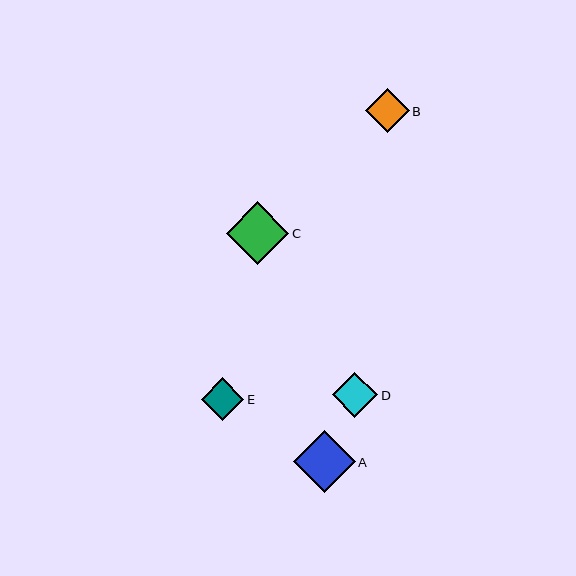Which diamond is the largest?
Diamond C is the largest with a size of approximately 62 pixels.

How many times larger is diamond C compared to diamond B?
Diamond C is approximately 1.4 times the size of diamond B.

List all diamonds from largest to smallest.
From largest to smallest: C, A, D, B, E.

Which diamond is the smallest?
Diamond E is the smallest with a size of approximately 43 pixels.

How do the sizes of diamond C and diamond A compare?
Diamond C and diamond A are approximately the same size.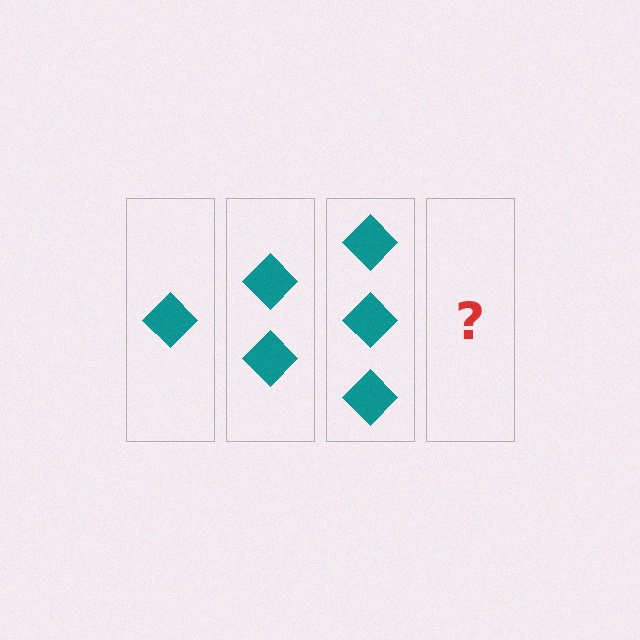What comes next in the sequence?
The next element should be 4 diamonds.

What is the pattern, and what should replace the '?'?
The pattern is that each step adds one more diamond. The '?' should be 4 diamonds.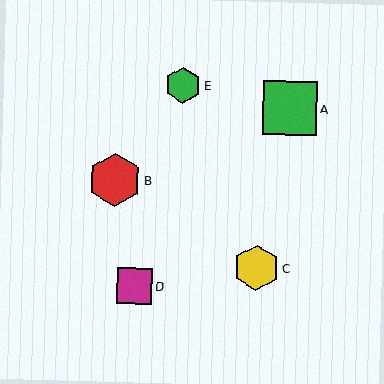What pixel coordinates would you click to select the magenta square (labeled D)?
Click at (134, 286) to select the magenta square D.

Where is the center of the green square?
The center of the green square is at (290, 108).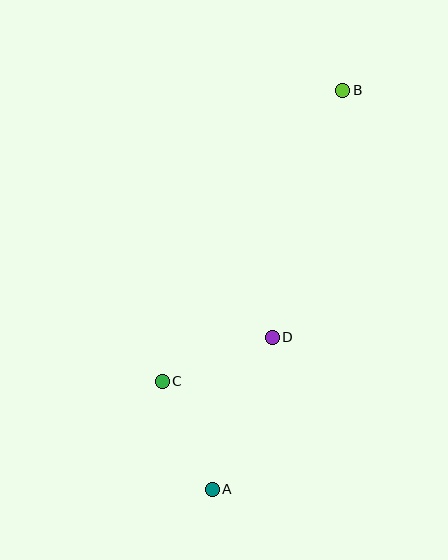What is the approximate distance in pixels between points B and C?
The distance between B and C is approximately 343 pixels.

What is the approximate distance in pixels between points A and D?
The distance between A and D is approximately 163 pixels.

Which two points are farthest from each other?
Points A and B are farthest from each other.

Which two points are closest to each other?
Points C and D are closest to each other.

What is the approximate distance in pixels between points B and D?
The distance between B and D is approximately 257 pixels.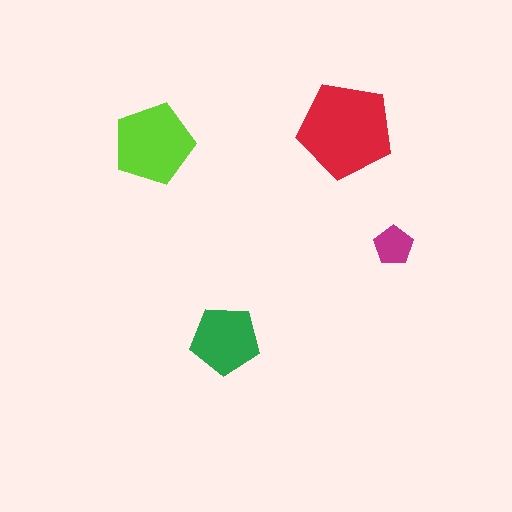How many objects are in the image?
There are 4 objects in the image.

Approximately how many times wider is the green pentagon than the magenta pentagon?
About 2 times wider.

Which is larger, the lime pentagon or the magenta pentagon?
The lime one.